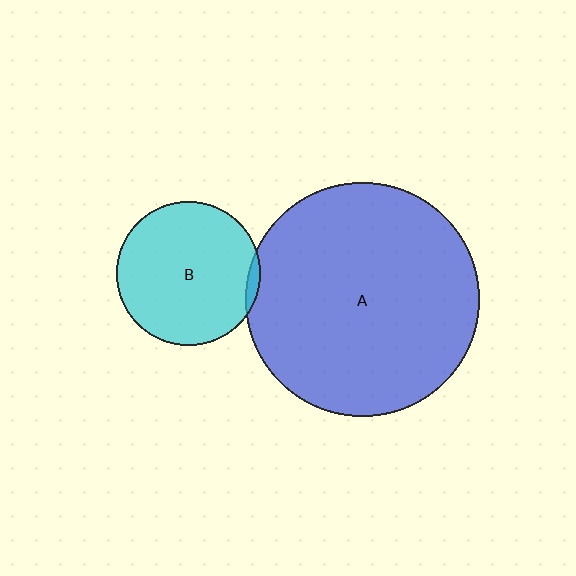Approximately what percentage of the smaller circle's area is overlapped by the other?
Approximately 5%.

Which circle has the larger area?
Circle A (blue).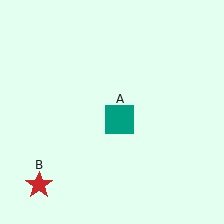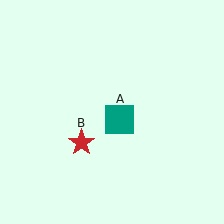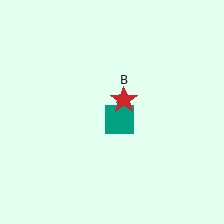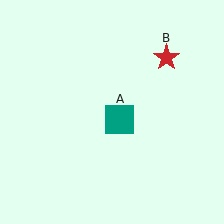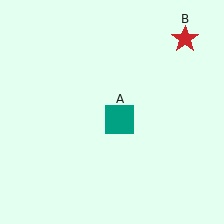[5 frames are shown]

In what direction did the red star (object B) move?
The red star (object B) moved up and to the right.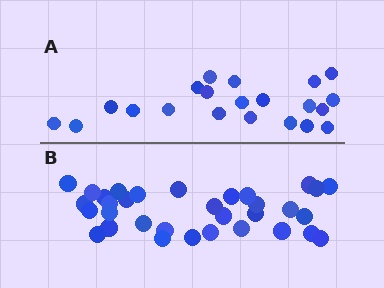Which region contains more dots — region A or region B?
Region B (the bottom region) has more dots.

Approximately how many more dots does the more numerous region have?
Region B has roughly 12 or so more dots than region A.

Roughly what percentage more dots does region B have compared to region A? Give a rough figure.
About 55% more.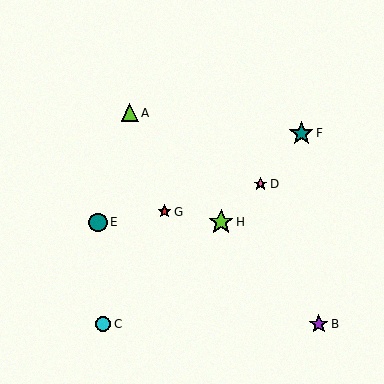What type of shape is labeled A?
Shape A is a lime triangle.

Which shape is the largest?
The lime star (labeled H) is the largest.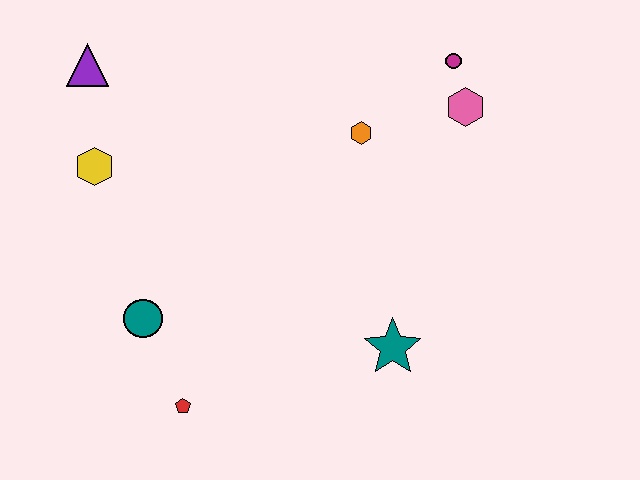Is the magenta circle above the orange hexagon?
Yes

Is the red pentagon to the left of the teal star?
Yes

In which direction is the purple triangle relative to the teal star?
The purple triangle is to the left of the teal star.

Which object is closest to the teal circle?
The red pentagon is closest to the teal circle.